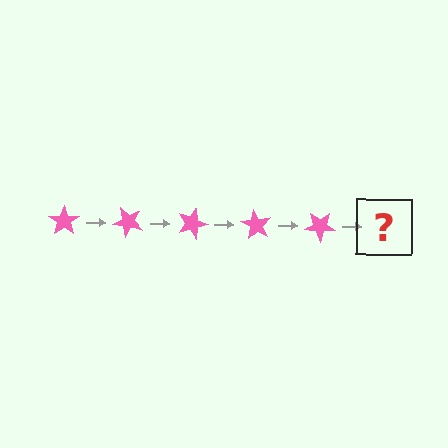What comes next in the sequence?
The next element should be a pink star rotated 225 degrees.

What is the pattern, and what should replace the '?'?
The pattern is that the star rotates 45 degrees each step. The '?' should be a pink star rotated 225 degrees.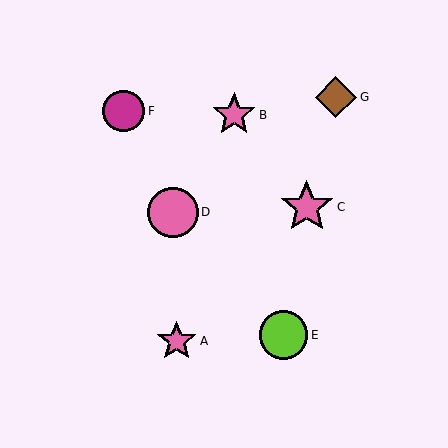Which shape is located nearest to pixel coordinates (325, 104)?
The brown diamond (labeled G) at (336, 97) is nearest to that location.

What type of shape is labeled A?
Shape A is a pink star.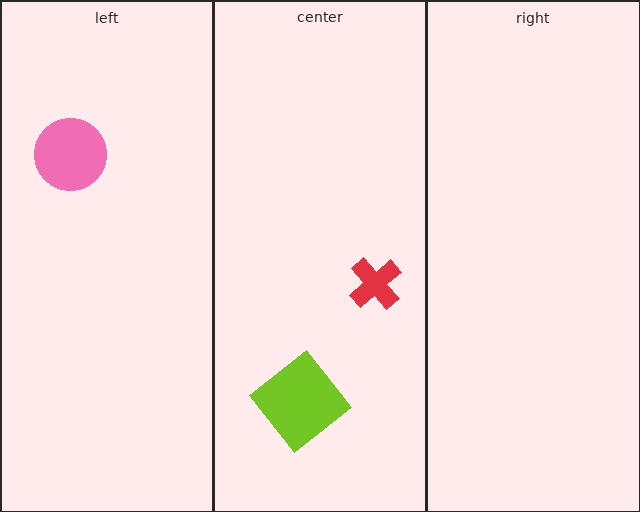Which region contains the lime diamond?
The center region.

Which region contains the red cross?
The center region.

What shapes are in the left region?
The pink circle.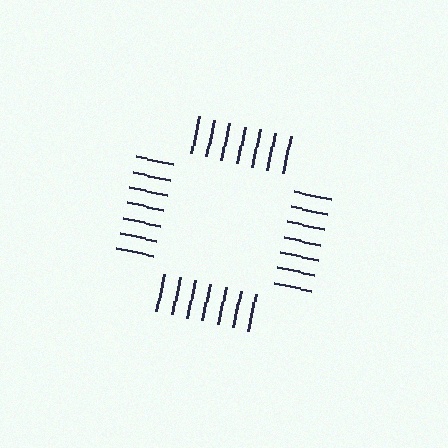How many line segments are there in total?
28 — 7 along each of the 4 edges.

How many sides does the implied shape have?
4 sides — the line-ends trace a square.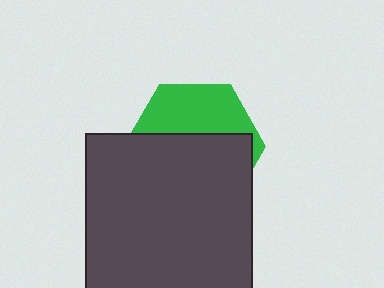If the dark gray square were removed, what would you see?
You would see the complete green hexagon.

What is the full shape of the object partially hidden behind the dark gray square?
The partially hidden object is a green hexagon.